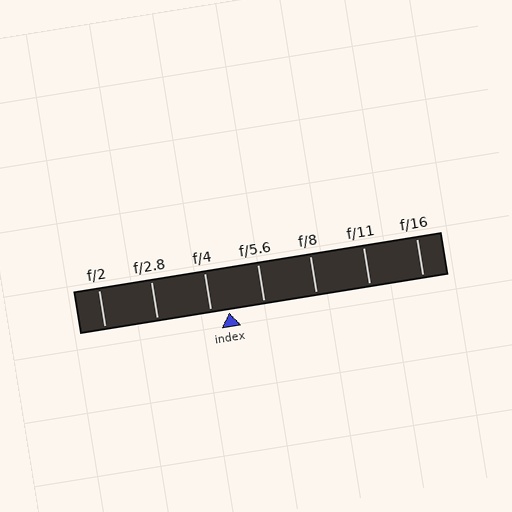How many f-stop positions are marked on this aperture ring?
There are 7 f-stop positions marked.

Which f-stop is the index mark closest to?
The index mark is closest to f/4.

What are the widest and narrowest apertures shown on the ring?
The widest aperture shown is f/2 and the narrowest is f/16.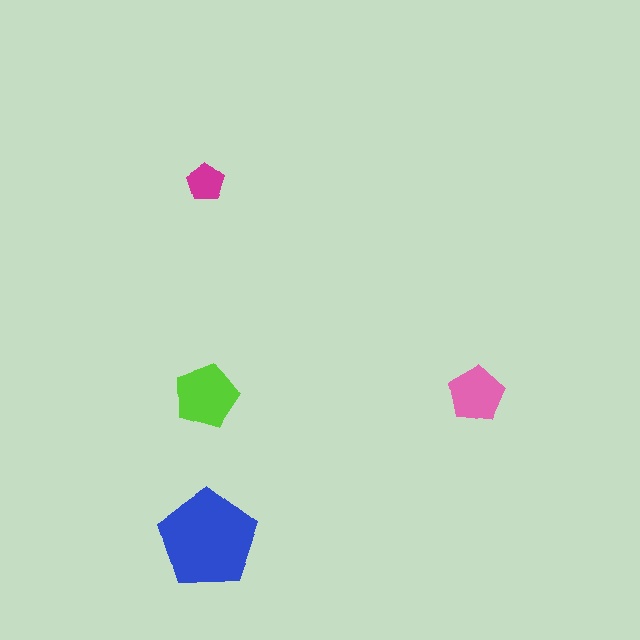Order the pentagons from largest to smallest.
the blue one, the lime one, the pink one, the magenta one.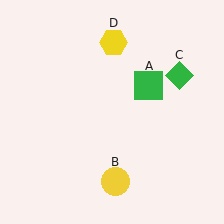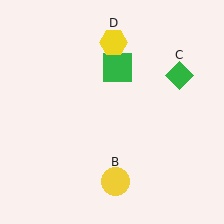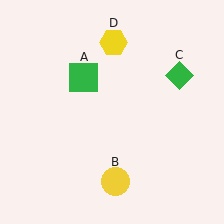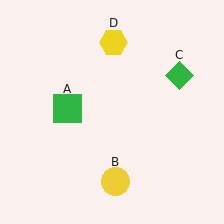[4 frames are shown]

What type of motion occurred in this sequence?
The green square (object A) rotated counterclockwise around the center of the scene.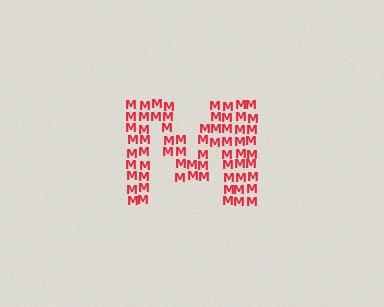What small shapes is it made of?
It is made of small letter M's.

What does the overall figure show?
The overall figure shows the letter M.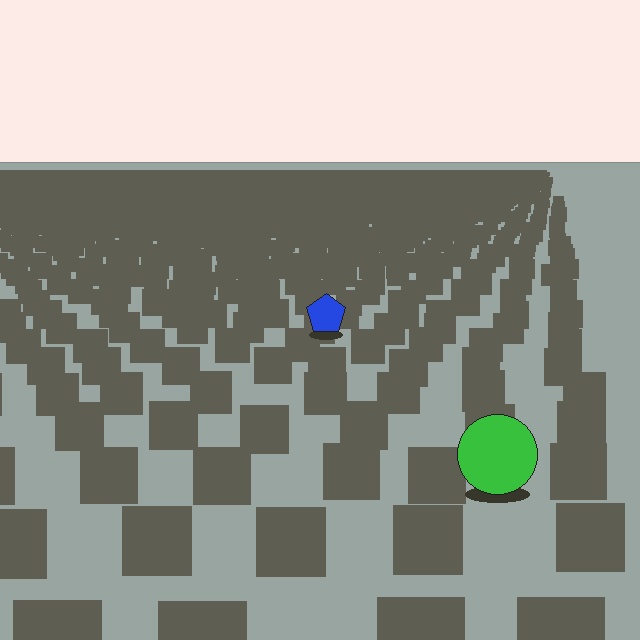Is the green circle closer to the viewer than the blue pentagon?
Yes. The green circle is closer — you can tell from the texture gradient: the ground texture is coarser near it.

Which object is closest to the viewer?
The green circle is closest. The texture marks near it are larger and more spread out.